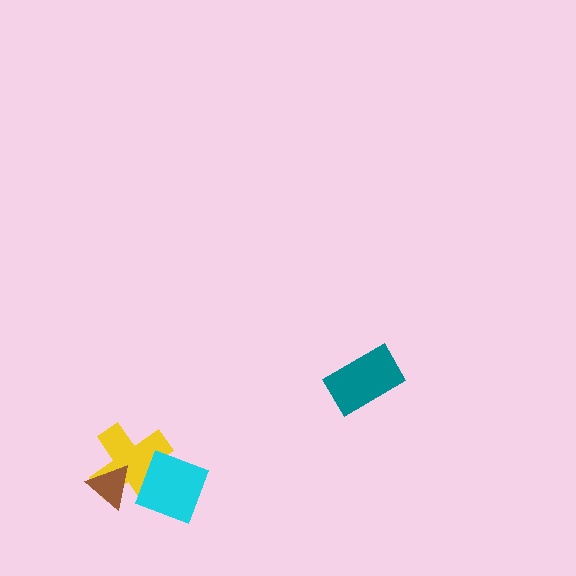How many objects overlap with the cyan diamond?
1 object overlaps with the cyan diamond.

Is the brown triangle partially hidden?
No, no other shape covers it.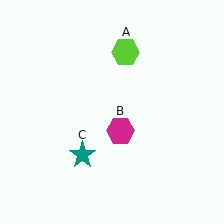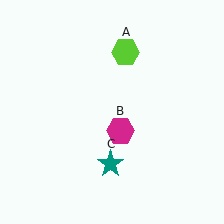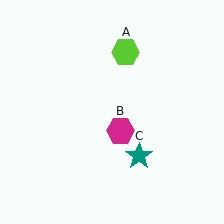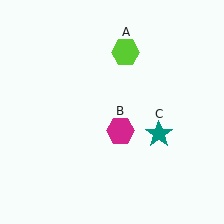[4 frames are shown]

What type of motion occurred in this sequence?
The teal star (object C) rotated counterclockwise around the center of the scene.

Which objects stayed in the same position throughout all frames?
Lime hexagon (object A) and magenta hexagon (object B) remained stationary.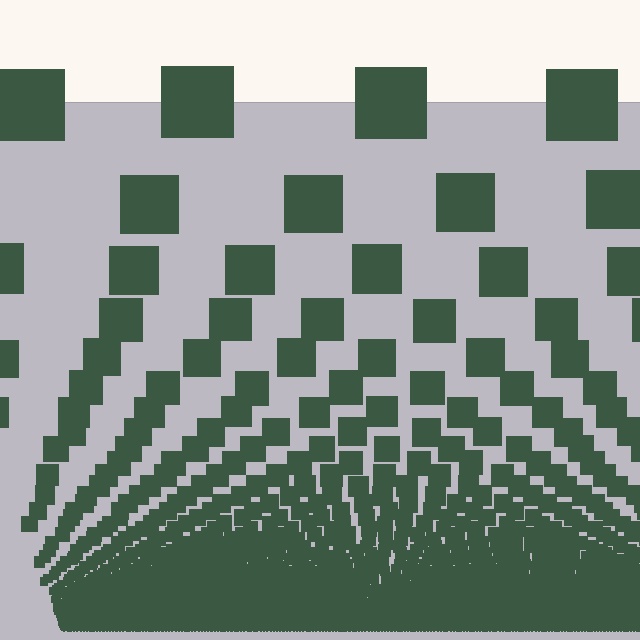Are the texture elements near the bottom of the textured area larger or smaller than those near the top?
Smaller. The gradient is inverted — elements near the bottom are smaller and denser.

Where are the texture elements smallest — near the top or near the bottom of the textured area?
Near the bottom.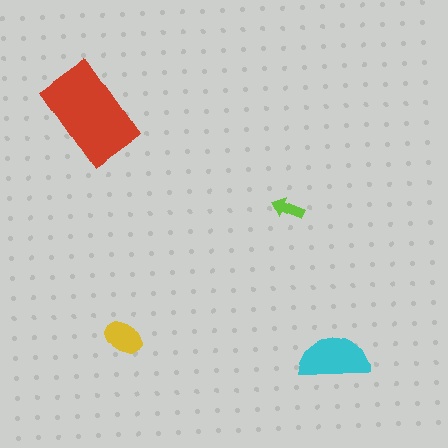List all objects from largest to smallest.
The red rectangle, the cyan semicircle, the yellow ellipse, the lime arrow.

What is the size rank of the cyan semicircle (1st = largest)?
2nd.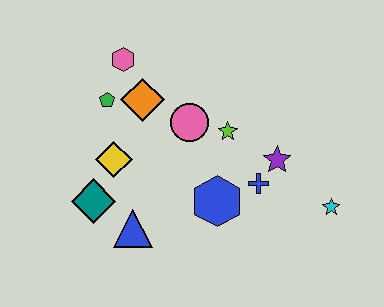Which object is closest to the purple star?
The blue cross is closest to the purple star.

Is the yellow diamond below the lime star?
Yes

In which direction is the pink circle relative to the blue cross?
The pink circle is to the left of the blue cross.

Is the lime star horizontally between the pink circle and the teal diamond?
No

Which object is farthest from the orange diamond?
The cyan star is farthest from the orange diamond.